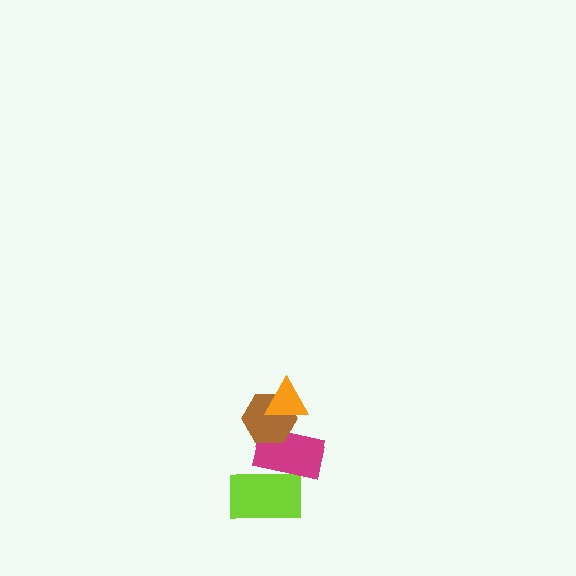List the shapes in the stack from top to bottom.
From top to bottom: the orange triangle, the brown hexagon, the magenta rectangle, the lime rectangle.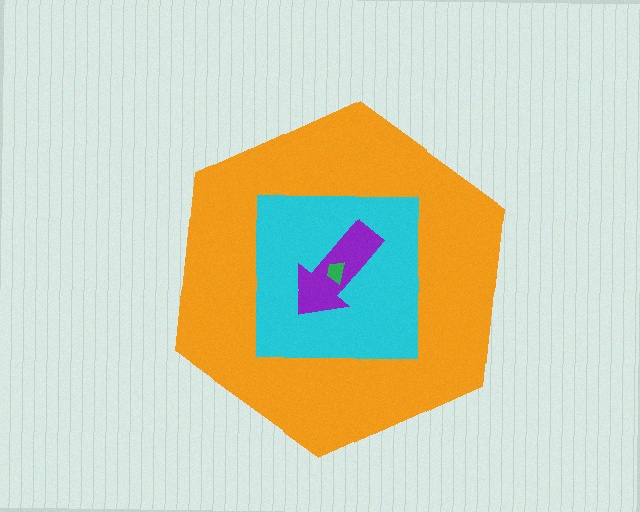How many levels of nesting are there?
4.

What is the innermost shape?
The green trapezoid.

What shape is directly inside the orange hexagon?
The cyan square.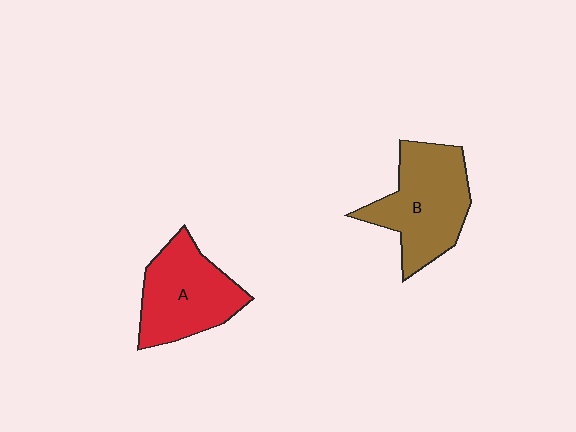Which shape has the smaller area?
Shape A (red).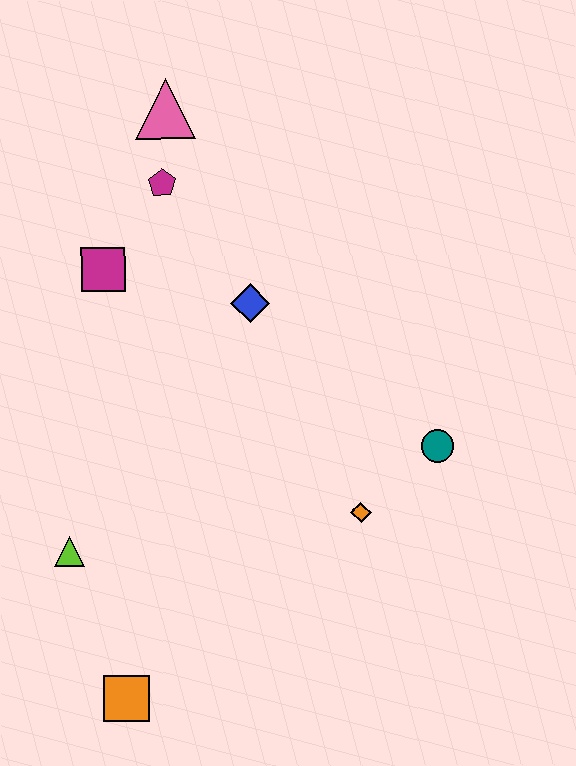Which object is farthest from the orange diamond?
The pink triangle is farthest from the orange diamond.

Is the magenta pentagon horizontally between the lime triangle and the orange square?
No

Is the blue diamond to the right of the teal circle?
No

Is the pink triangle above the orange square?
Yes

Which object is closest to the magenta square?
The magenta pentagon is closest to the magenta square.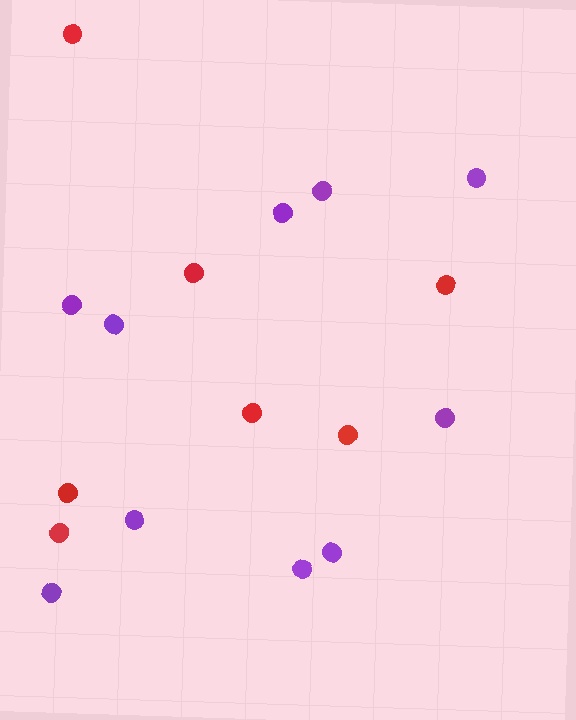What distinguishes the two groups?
There are 2 groups: one group of red circles (7) and one group of purple circles (10).